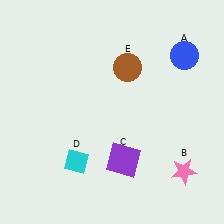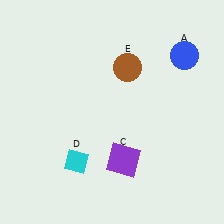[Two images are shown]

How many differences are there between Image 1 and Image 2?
There is 1 difference between the two images.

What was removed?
The pink star (B) was removed in Image 2.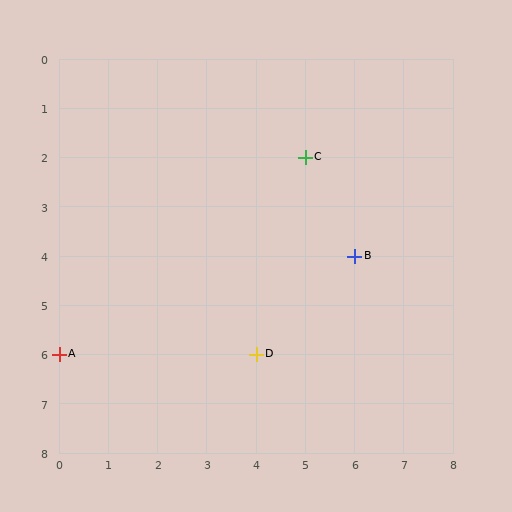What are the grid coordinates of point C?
Point C is at grid coordinates (5, 2).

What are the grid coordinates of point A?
Point A is at grid coordinates (0, 6).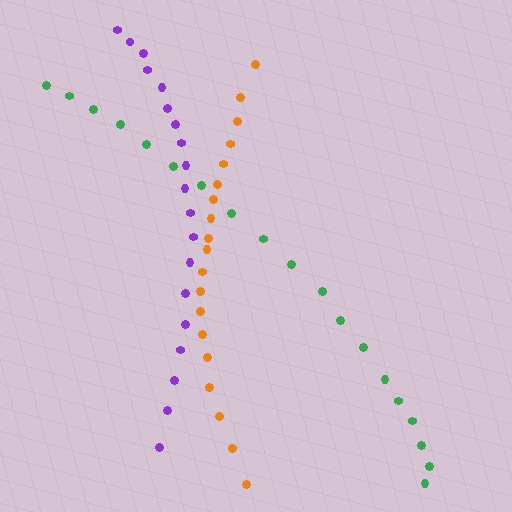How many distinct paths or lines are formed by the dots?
There are 3 distinct paths.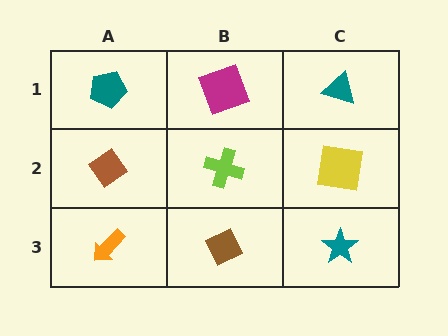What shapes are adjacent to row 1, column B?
A lime cross (row 2, column B), a teal pentagon (row 1, column A), a teal triangle (row 1, column C).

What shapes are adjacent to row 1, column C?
A yellow square (row 2, column C), a magenta square (row 1, column B).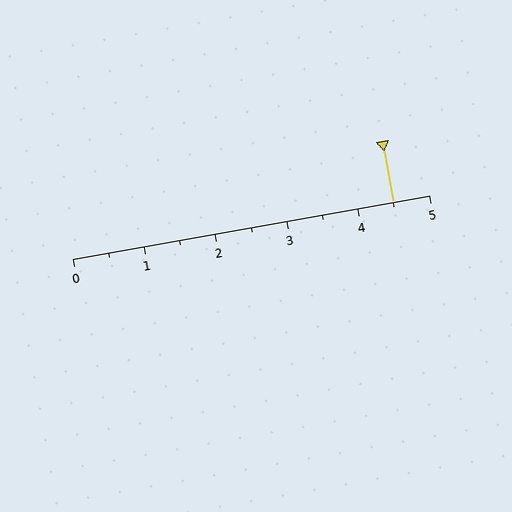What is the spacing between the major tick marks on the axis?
The major ticks are spaced 1 apart.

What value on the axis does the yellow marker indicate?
The marker indicates approximately 4.5.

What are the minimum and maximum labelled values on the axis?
The axis runs from 0 to 5.